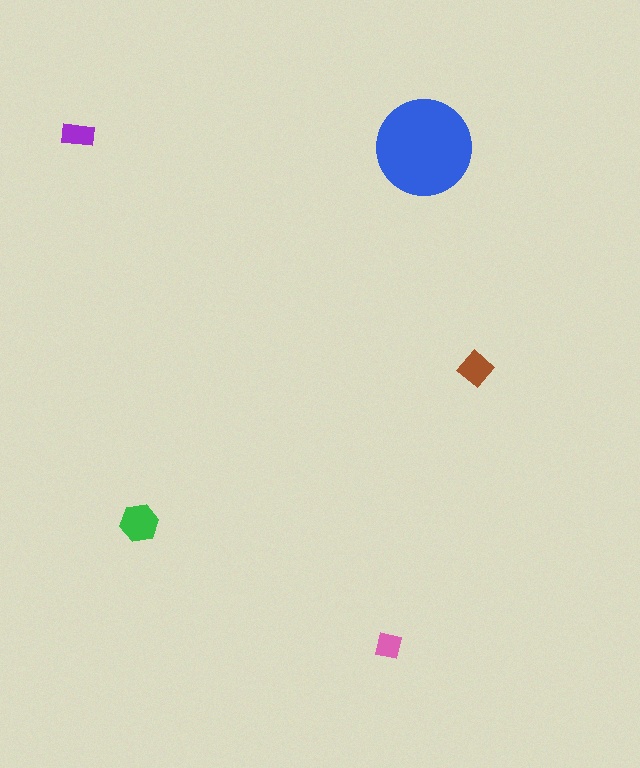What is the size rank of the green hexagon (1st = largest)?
2nd.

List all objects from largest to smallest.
The blue circle, the green hexagon, the brown diamond, the purple rectangle, the pink square.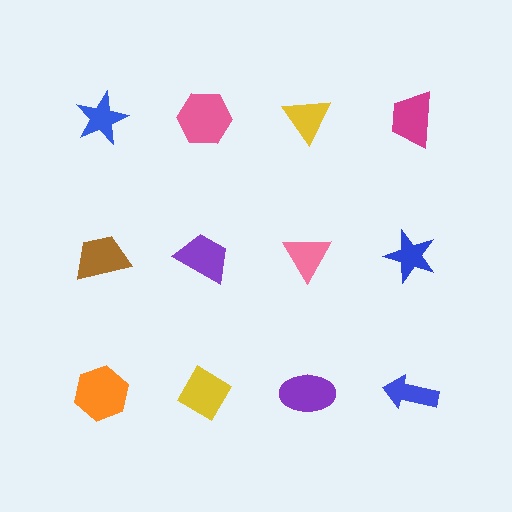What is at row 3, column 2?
A yellow diamond.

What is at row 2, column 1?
A brown trapezoid.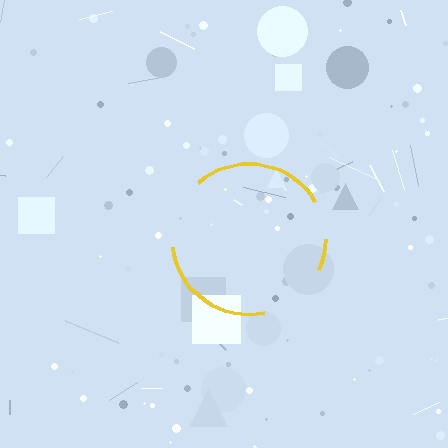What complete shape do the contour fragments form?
The contour fragments form a circle.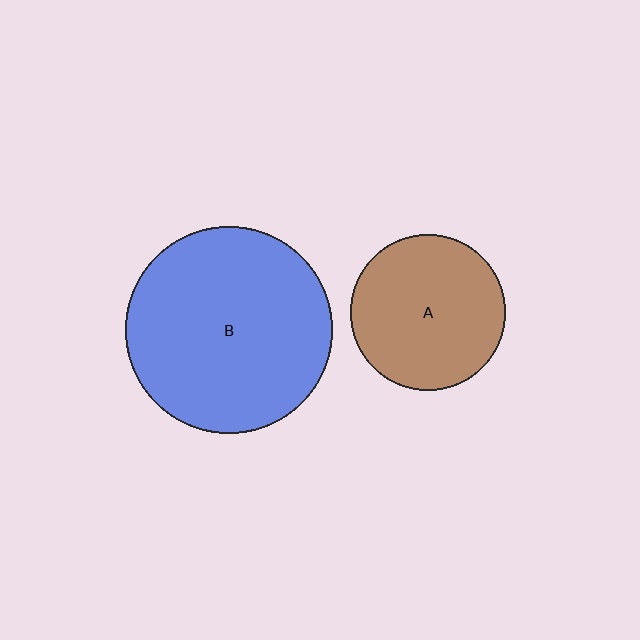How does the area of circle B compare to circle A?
Approximately 1.8 times.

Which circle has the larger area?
Circle B (blue).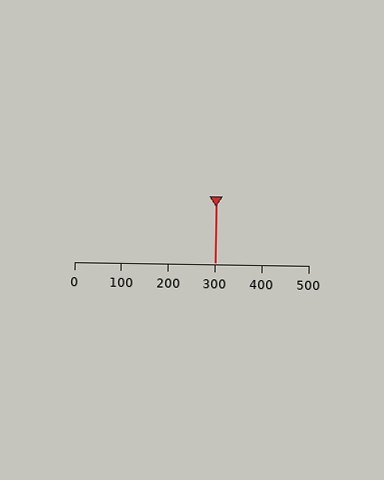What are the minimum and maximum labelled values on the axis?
The axis runs from 0 to 500.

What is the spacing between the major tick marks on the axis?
The major ticks are spaced 100 apart.